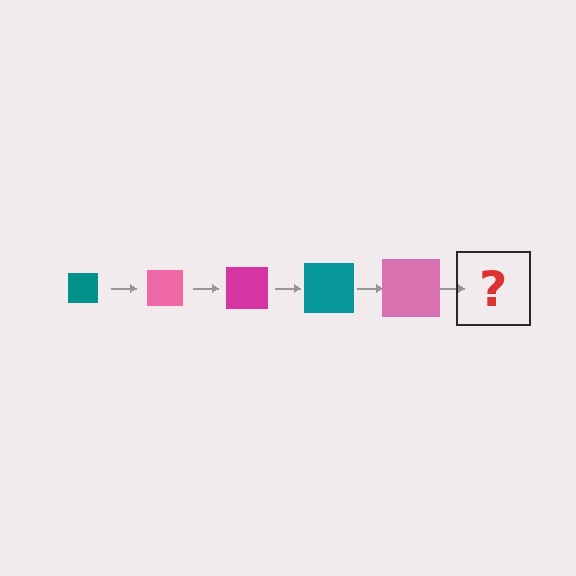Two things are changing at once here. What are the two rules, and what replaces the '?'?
The two rules are that the square grows larger each step and the color cycles through teal, pink, and magenta. The '?' should be a magenta square, larger than the previous one.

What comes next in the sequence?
The next element should be a magenta square, larger than the previous one.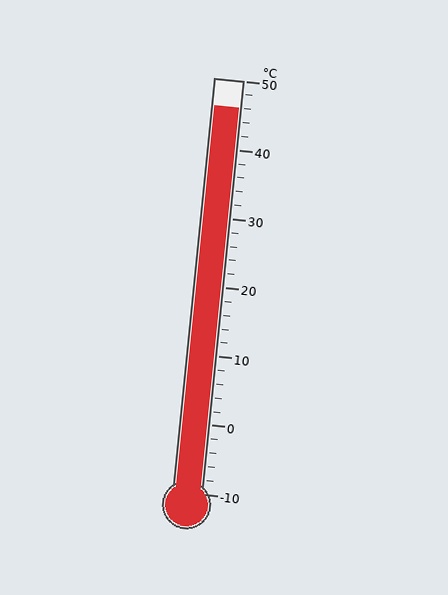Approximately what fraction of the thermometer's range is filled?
The thermometer is filled to approximately 95% of its range.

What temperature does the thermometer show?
The thermometer shows approximately 46°C.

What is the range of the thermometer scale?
The thermometer scale ranges from -10°C to 50°C.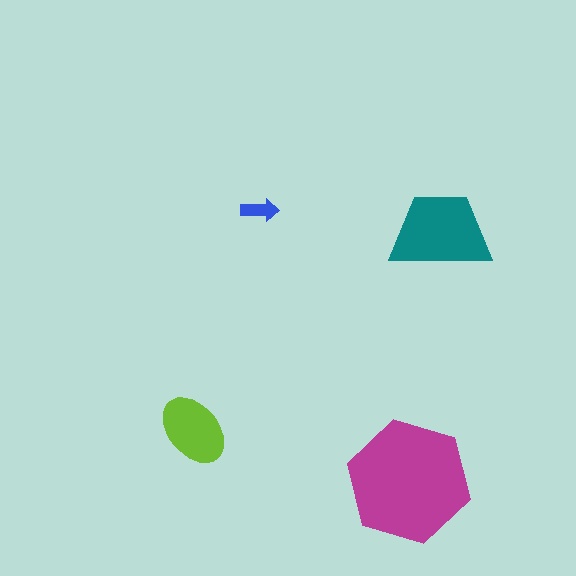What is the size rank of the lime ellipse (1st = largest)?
3rd.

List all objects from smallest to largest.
The blue arrow, the lime ellipse, the teal trapezoid, the magenta hexagon.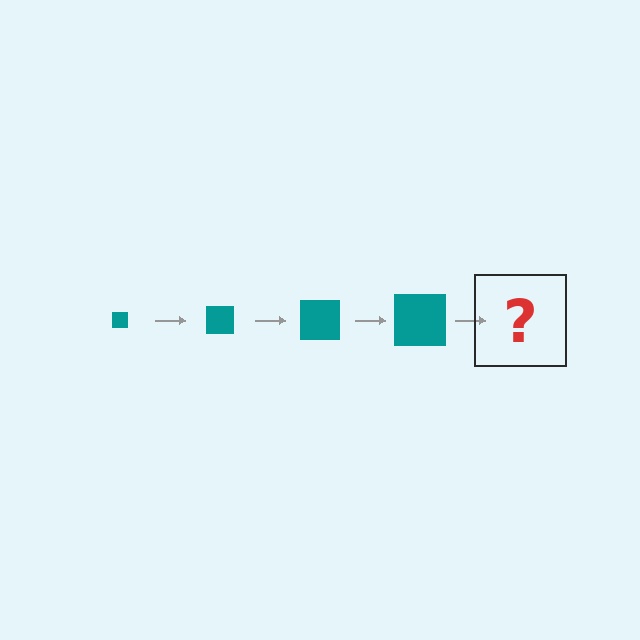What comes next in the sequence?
The next element should be a teal square, larger than the previous one.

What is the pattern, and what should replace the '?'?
The pattern is that the square gets progressively larger each step. The '?' should be a teal square, larger than the previous one.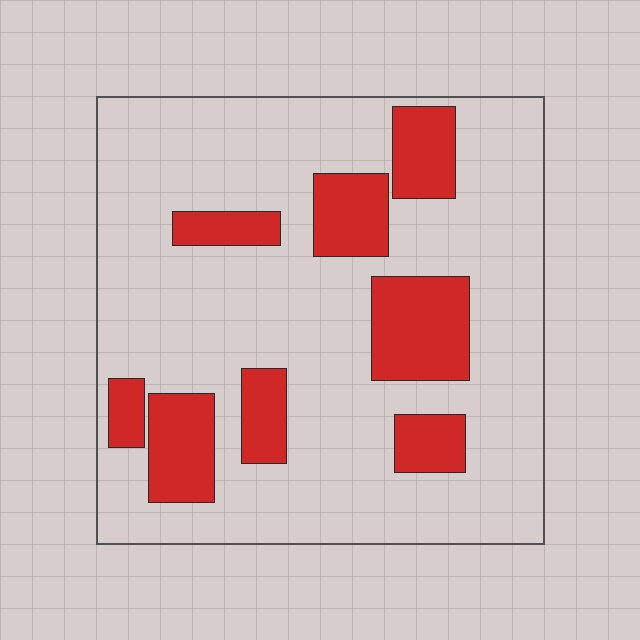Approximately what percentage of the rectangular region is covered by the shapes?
Approximately 20%.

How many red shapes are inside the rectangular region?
8.